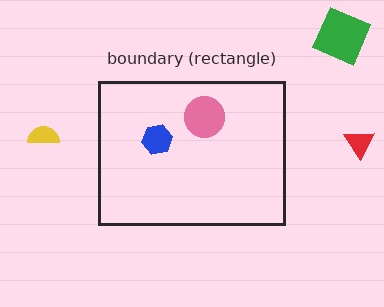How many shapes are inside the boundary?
2 inside, 3 outside.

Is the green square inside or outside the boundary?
Outside.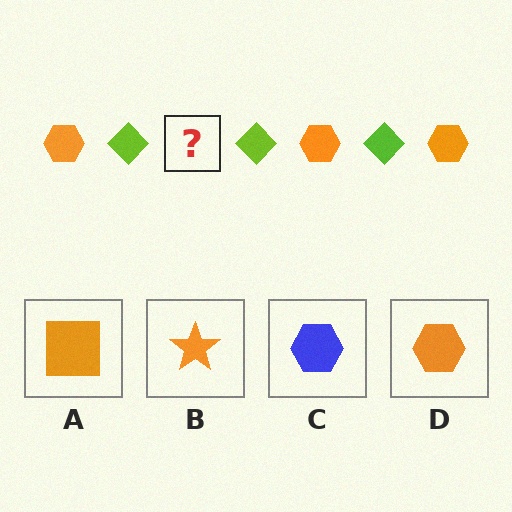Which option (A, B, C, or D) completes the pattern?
D.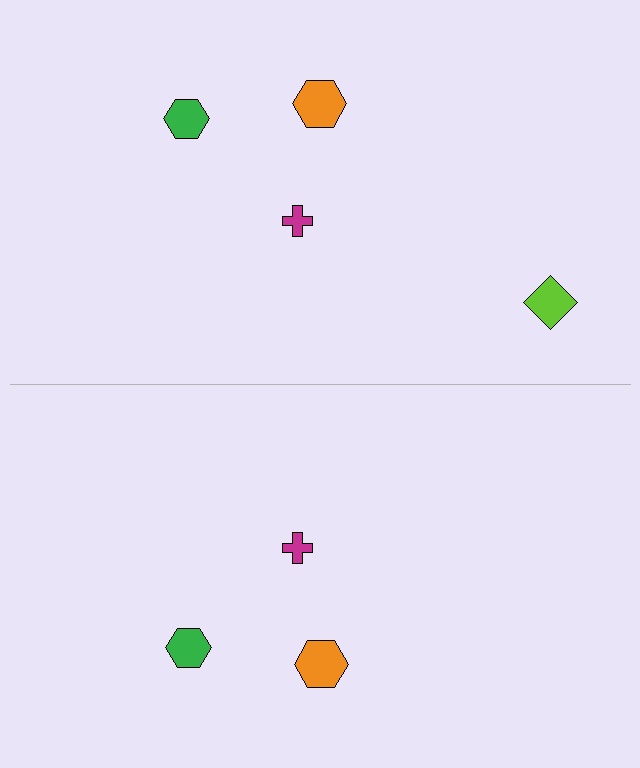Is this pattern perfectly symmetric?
No, the pattern is not perfectly symmetric. A lime diamond is missing from the bottom side.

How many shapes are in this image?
There are 7 shapes in this image.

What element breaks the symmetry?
A lime diamond is missing from the bottom side.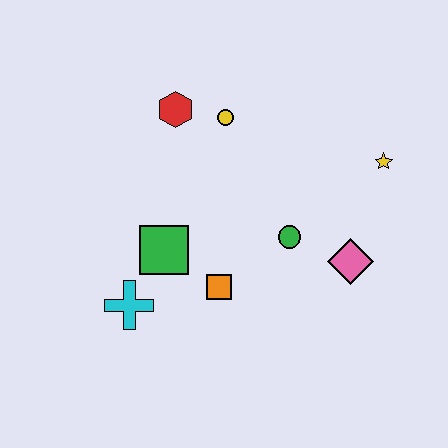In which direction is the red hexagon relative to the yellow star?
The red hexagon is to the left of the yellow star.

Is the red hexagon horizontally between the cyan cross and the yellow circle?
Yes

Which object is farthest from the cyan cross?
The yellow star is farthest from the cyan cross.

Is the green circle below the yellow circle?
Yes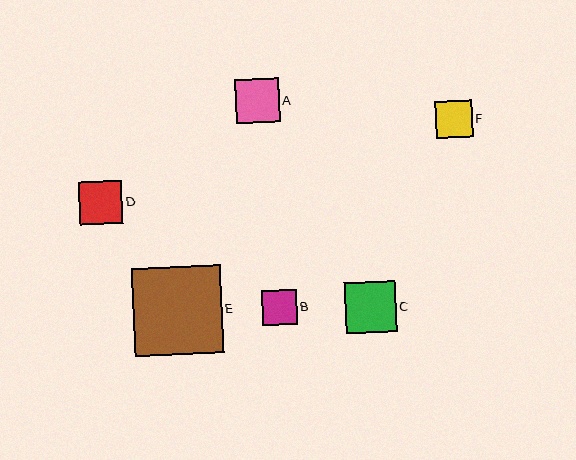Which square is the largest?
Square E is the largest with a size of approximately 88 pixels.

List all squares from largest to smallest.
From largest to smallest: E, C, A, D, F, B.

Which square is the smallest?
Square B is the smallest with a size of approximately 35 pixels.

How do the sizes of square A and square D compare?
Square A and square D are approximately the same size.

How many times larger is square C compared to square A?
Square C is approximately 1.1 times the size of square A.